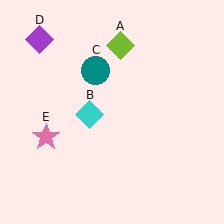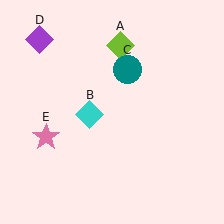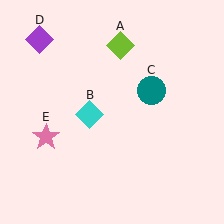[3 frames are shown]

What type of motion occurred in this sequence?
The teal circle (object C) rotated clockwise around the center of the scene.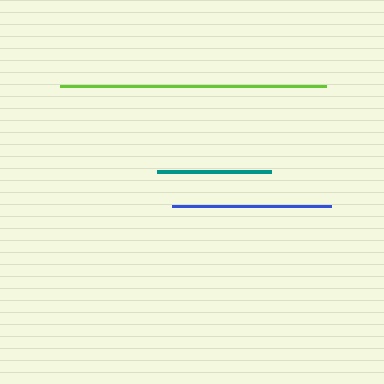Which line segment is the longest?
The lime line is the longest at approximately 266 pixels.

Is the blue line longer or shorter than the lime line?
The lime line is longer than the blue line.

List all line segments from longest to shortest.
From longest to shortest: lime, blue, teal.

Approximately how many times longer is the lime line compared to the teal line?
The lime line is approximately 2.3 times the length of the teal line.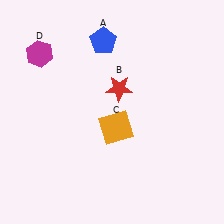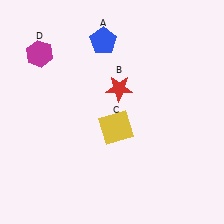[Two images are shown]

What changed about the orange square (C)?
In Image 1, C is orange. In Image 2, it changed to yellow.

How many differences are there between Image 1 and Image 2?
There is 1 difference between the two images.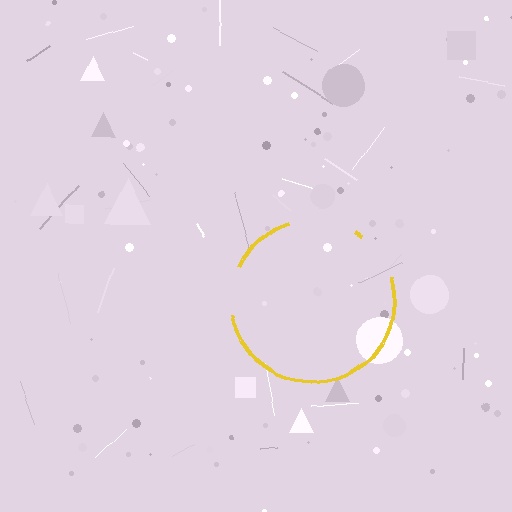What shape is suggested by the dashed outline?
The dashed outline suggests a circle.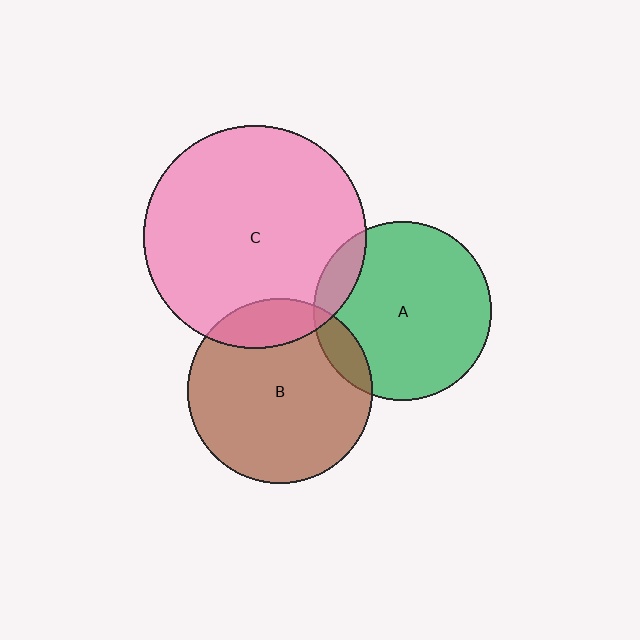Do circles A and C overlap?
Yes.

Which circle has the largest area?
Circle C (pink).